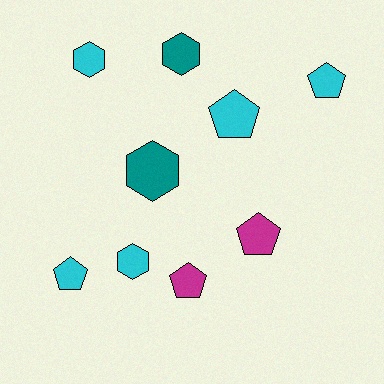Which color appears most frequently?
Cyan, with 5 objects.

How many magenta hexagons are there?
There are no magenta hexagons.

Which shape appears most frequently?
Pentagon, with 5 objects.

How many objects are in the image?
There are 9 objects.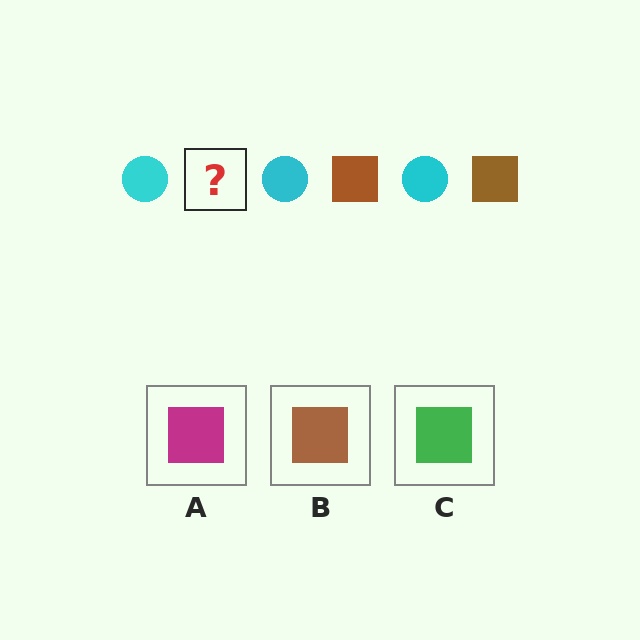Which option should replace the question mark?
Option B.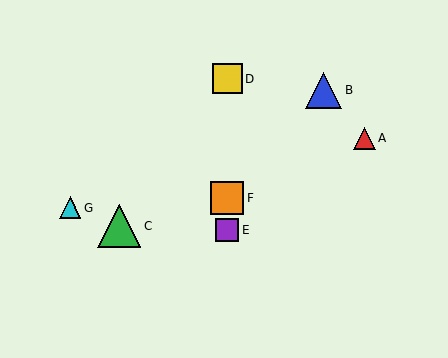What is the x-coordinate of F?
Object F is at x≈227.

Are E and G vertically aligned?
No, E is at x≈227 and G is at x≈70.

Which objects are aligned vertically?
Objects D, E, F are aligned vertically.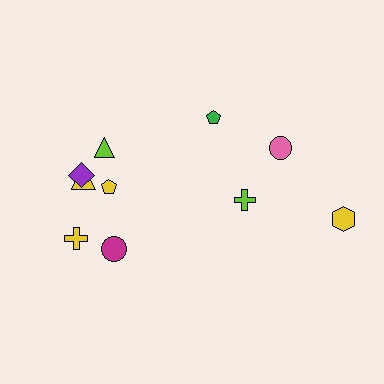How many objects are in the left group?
There are 6 objects.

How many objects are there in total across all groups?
There are 10 objects.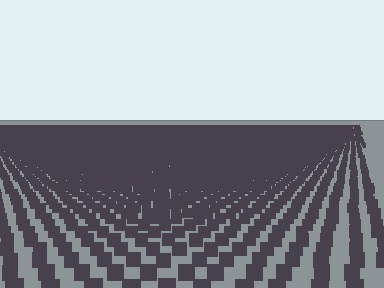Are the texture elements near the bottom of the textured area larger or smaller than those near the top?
Larger. Near the bottom, elements are closer to the viewer and appear at a bigger on-screen size.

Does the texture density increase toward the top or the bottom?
Density increases toward the top.